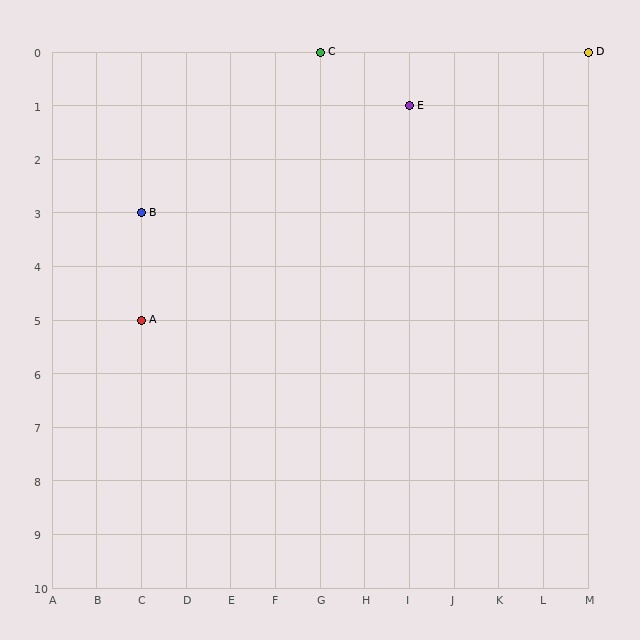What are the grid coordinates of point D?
Point D is at grid coordinates (M, 0).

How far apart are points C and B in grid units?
Points C and B are 4 columns and 3 rows apart (about 5.0 grid units diagonally).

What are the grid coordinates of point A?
Point A is at grid coordinates (C, 5).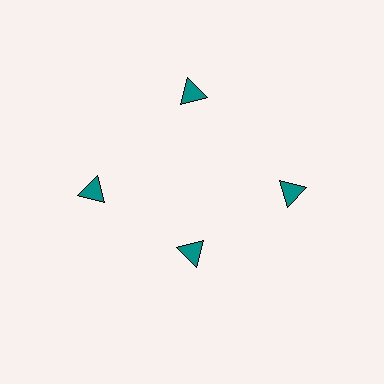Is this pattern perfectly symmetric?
No. The 4 teal triangles are arranged in a ring, but one element near the 6 o'clock position is pulled inward toward the center, breaking the 4-fold rotational symmetry.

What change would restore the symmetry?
The symmetry would be restored by moving it outward, back onto the ring so that all 4 triangles sit at equal angles and equal distance from the center.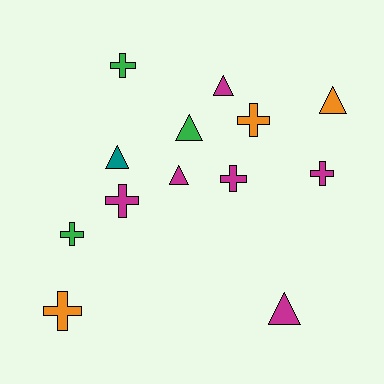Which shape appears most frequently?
Cross, with 7 objects.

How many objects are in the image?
There are 13 objects.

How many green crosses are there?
There are 2 green crosses.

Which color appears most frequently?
Magenta, with 6 objects.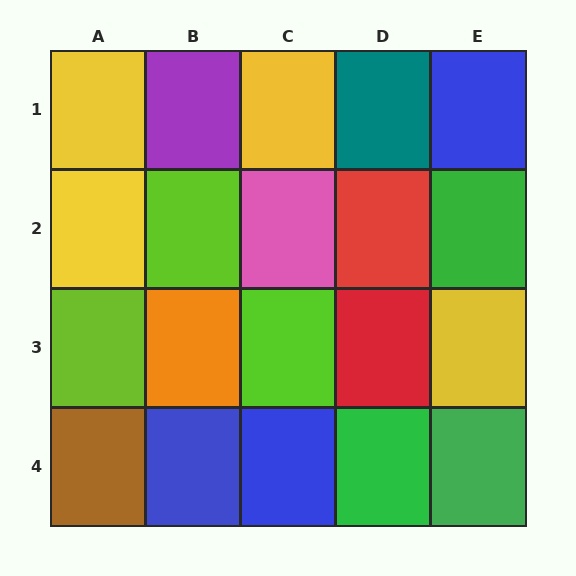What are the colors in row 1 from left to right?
Yellow, purple, yellow, teal, blue.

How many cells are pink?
1 cell is pink.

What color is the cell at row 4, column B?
Blue.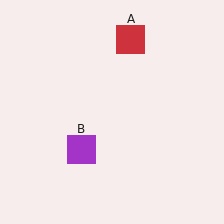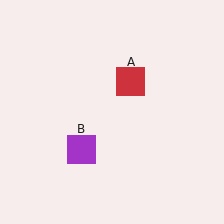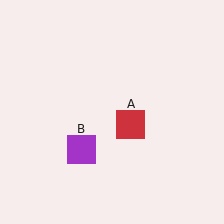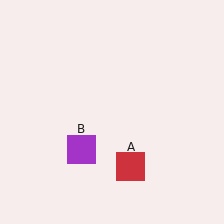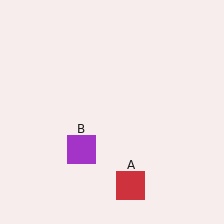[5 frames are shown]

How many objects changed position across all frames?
1 object changed position: red square (object A).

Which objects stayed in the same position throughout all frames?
Purple square (object B) remained stationary.